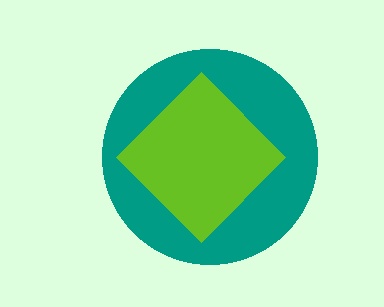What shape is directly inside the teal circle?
The lime diamond.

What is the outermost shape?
The teal circle.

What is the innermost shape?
The lime diamond.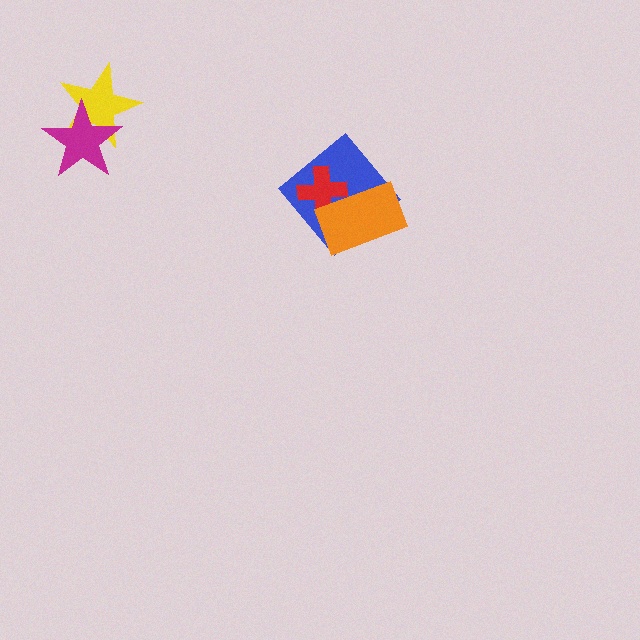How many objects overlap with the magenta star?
1 object overlaps with the magenta star.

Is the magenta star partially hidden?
No, no other shape covers it.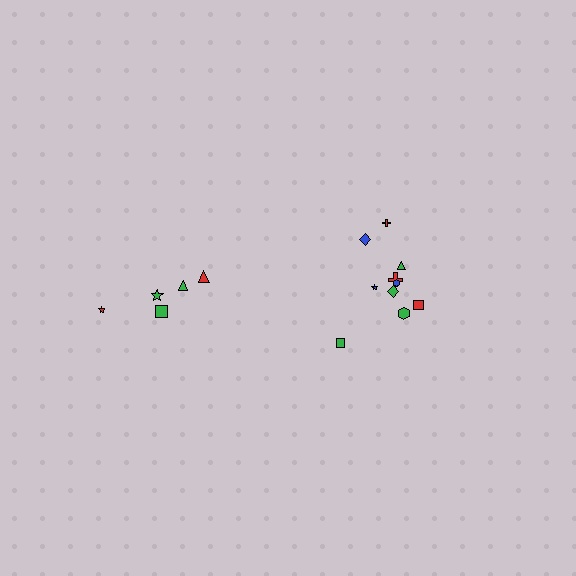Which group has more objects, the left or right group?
The right group.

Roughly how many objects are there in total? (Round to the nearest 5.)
Roughly 15 objects in total.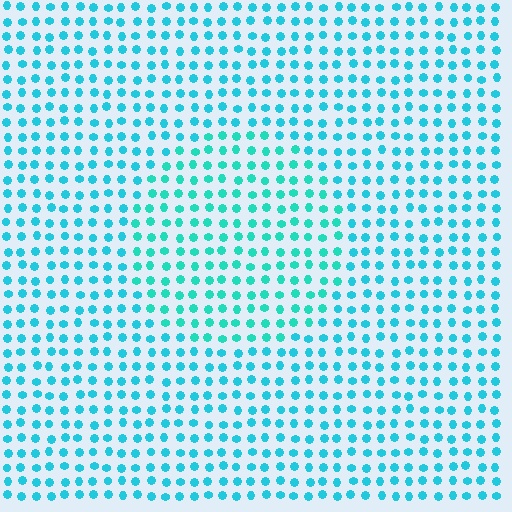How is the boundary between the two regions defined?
The boundary is defined purely by a slight shift in hue (about 17 degrees). Spacing, size, and orientation are identical on both sides.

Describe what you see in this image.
The image is filled with small cyan elements in a uniform arrangement. A circle-shaped region is visible where the elements are tinted to a slightly different hue, forming a subtle color boundary.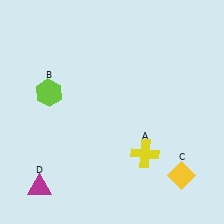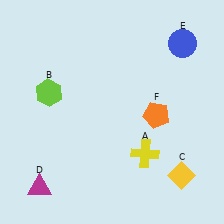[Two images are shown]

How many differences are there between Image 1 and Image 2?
There are 2 differences between the two images.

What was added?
A blue circle (E), an orange pentagon (F) were added in Image 2.